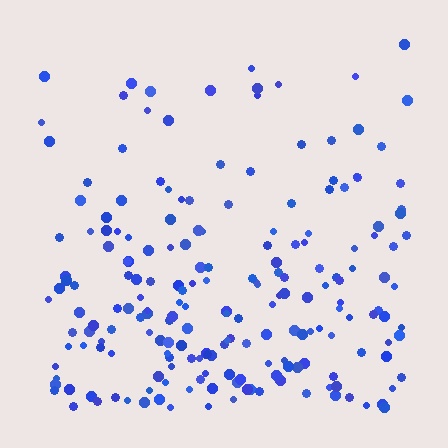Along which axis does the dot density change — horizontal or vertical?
Vertical.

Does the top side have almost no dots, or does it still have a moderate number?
Still a moderate number, just noticeably fewer than the bottom.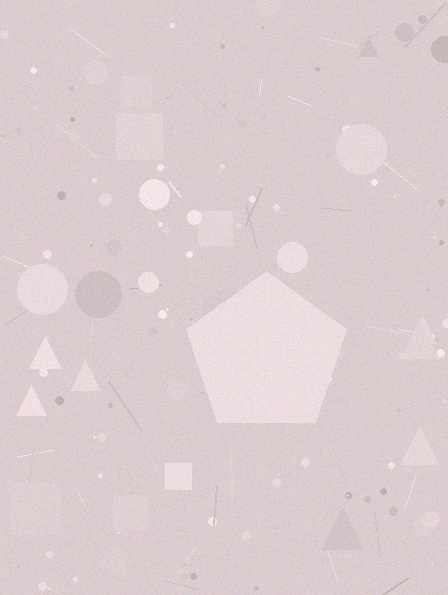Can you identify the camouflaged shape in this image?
The camouflaged shape is a pentagon.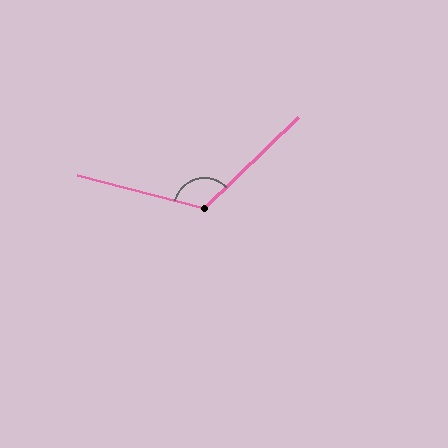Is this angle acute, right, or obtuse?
It is obtuse.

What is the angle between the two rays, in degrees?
Approximately 121 degrees.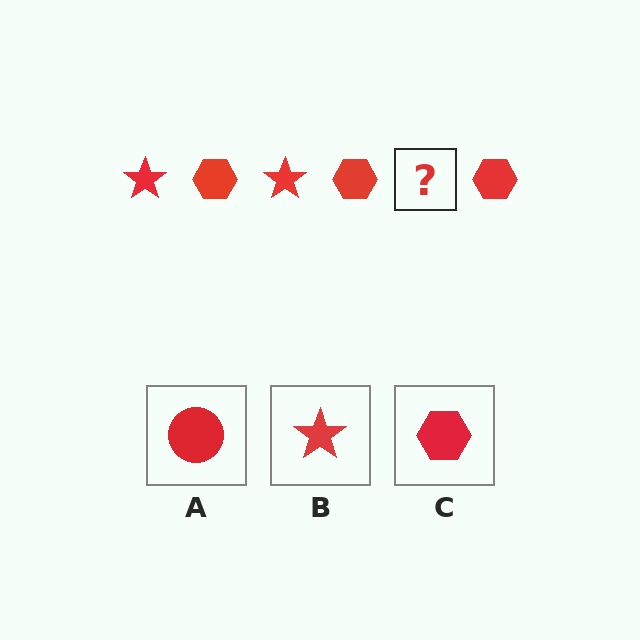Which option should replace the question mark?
Option B.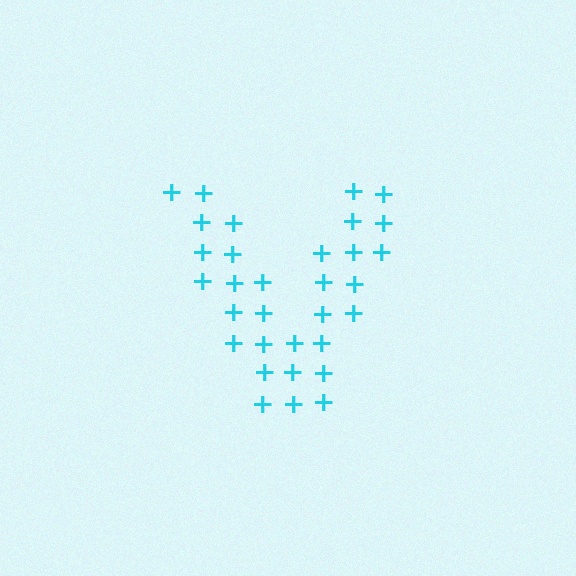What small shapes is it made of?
It is made of small plus signs.